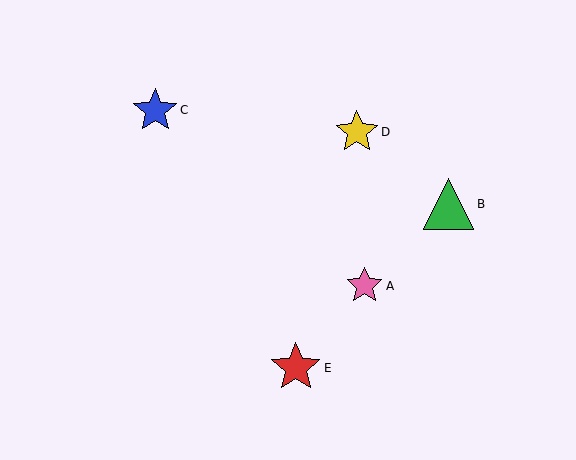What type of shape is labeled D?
Shape D is a yellow star.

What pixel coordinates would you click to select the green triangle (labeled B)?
Click at (449, 204) to select the green triangle B.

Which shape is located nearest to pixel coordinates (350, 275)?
The pink star (labeled A) at (365, 286) is nearest to that location.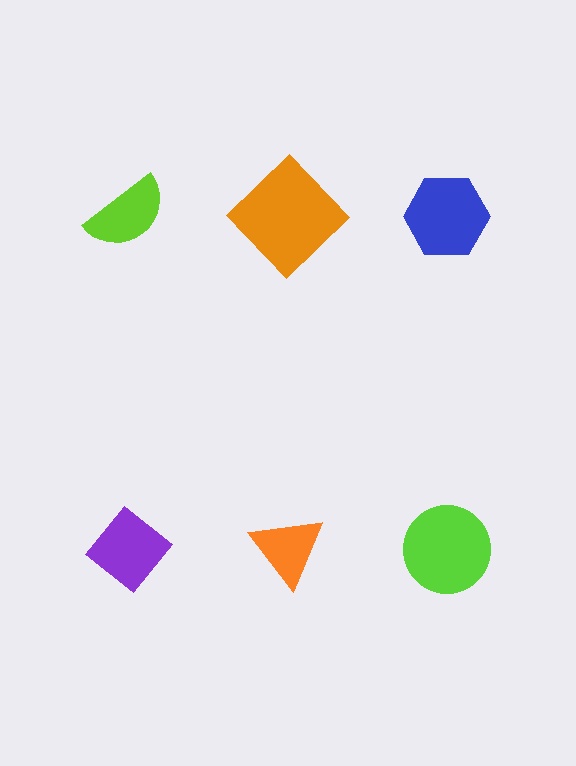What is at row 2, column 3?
A lime circle.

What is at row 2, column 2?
An orange triangle.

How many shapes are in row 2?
3 shapes.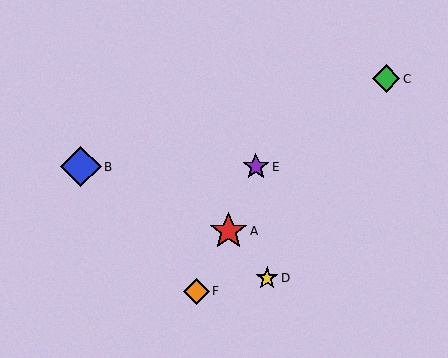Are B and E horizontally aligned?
Yes, both are at y≈167.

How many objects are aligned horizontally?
2 objects (B, E) are aligned horizontally.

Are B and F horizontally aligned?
No, B is at y≈167 and F is at y≈291.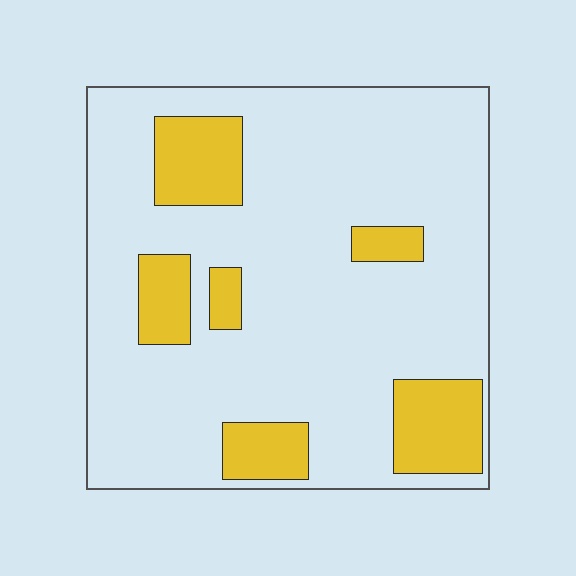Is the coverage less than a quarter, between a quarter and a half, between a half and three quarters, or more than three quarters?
Less than a quarter.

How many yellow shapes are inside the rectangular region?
6.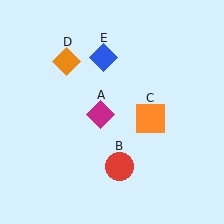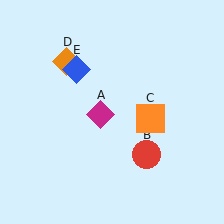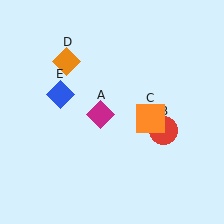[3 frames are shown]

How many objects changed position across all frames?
2 objects changed position: red circle (object B), blue diamond (object E).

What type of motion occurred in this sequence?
The red circle (object B), blue diamond (object E) rotated counterclockwise around the center of the scene.